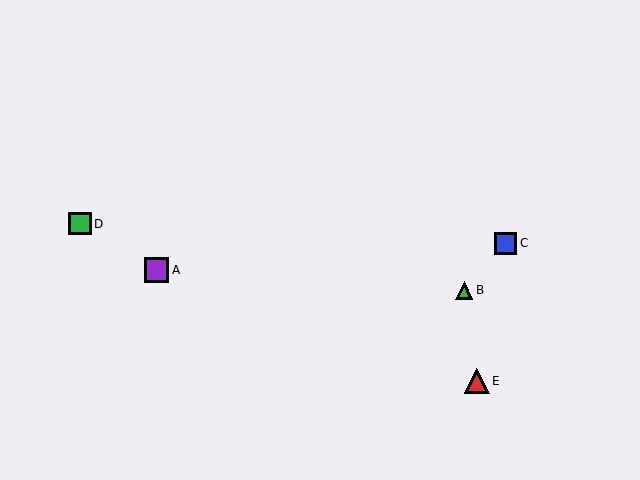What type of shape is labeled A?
Shape A is a purple square.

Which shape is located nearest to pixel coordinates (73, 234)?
The green square (labeled D) at (80, 224) is nearest to that location.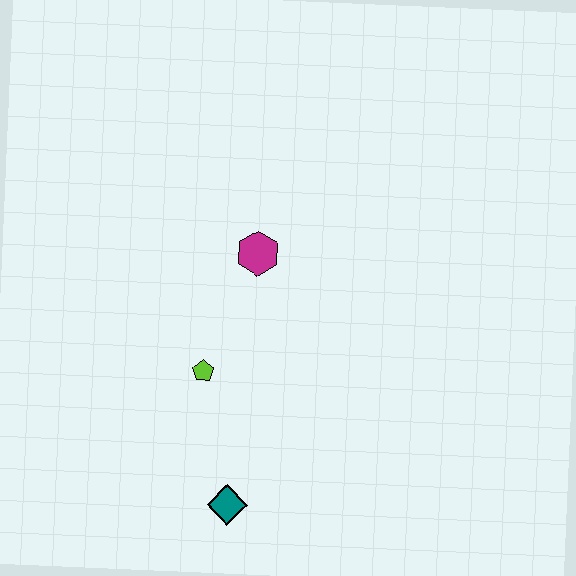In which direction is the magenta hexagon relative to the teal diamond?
The magenta hexagon is above the teal diamond.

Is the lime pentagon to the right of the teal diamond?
No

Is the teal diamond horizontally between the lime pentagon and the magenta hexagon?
Yes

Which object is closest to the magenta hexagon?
The lime pentagon is closest to the magenta hexagon.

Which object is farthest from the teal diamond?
The magenta hexagon is farthest from the teal diamond.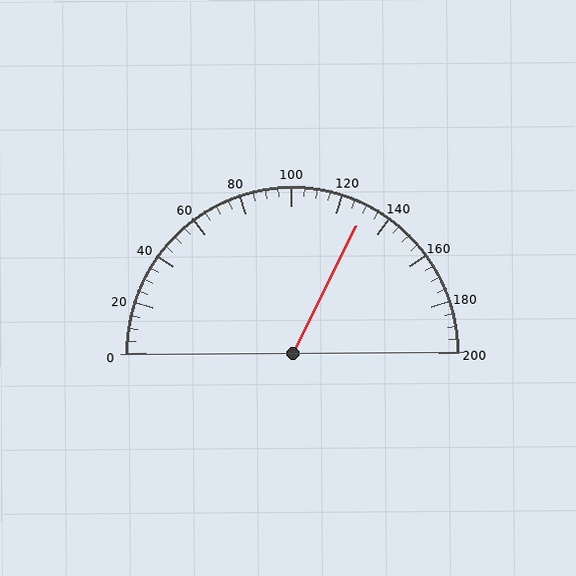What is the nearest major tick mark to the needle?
The nearest major tick mark is 120.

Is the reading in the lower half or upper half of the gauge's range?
The reading is in the upper half of the range (0 to 200).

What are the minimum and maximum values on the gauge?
The gauge ranges from 0 to 200.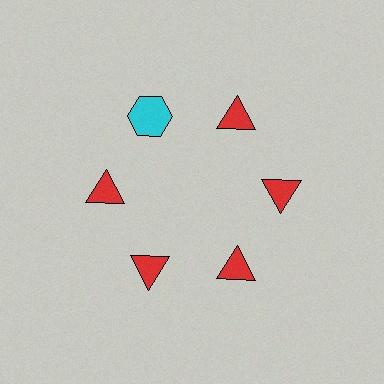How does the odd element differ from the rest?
It differs in both color (cyan instead of red) and shape (hexagon instead of triangle).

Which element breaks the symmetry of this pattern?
The cyan hexagon at roughly the 11 o'clock position breaks the symmetry. All other shapes are red triangles.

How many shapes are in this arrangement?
There are 6 shapes arranged in a ring pattern.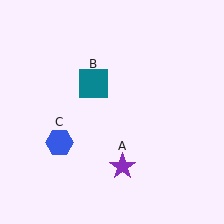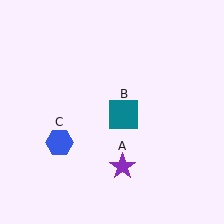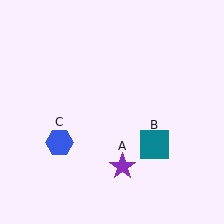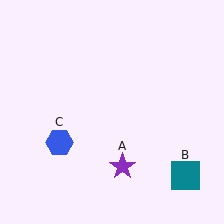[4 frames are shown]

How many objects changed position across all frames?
1 object changed position: teal square (object B).